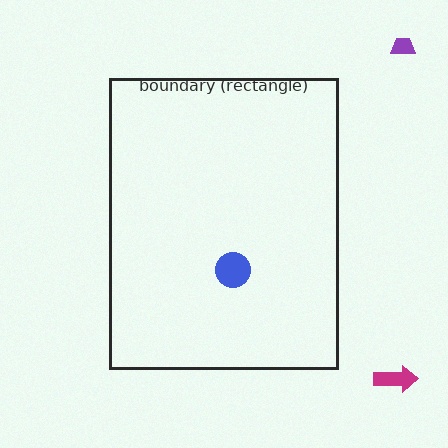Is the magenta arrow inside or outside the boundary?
Outside.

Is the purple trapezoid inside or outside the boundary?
Outside.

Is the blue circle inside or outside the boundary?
Inside.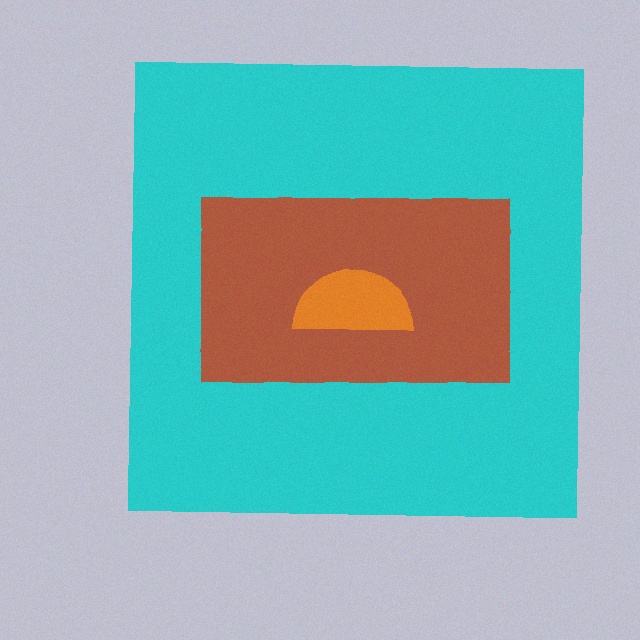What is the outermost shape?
The cyan square.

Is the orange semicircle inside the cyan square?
Yes.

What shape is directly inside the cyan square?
The brown rectangle.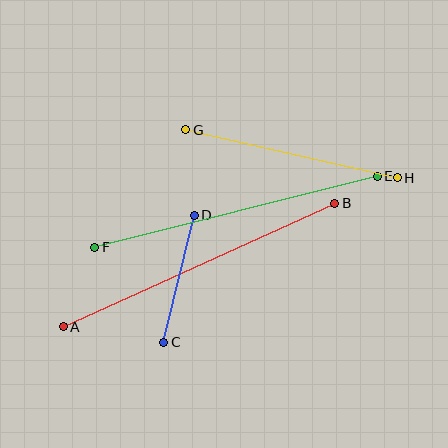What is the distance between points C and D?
The distance is approximately 130 pixels.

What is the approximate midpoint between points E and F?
The midpoint is at approximately (236, 212) pixels.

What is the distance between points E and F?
The distance is approximately 291 pixels.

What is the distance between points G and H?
The distance is approximately 217 pixels.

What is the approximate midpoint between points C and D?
The midpoint is at approximately (179, 279) pixels.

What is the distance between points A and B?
The distance is approximately 299 pixels.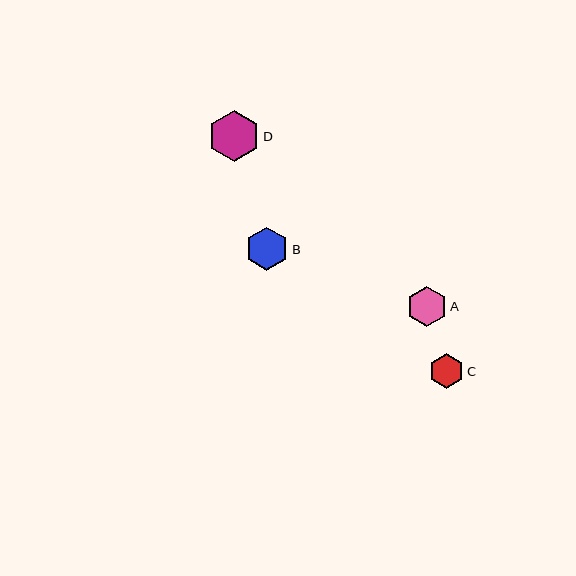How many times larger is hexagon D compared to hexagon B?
Hexagon D is approximately 1.2 times the size of hexagon B.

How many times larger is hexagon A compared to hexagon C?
Hexagon A is approximately 1.2 times the size of hexagon C.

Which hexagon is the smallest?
Hexagon C is the smallest with a size of approximately 35 pixels.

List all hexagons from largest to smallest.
From largest to smallest: D, B, A, C.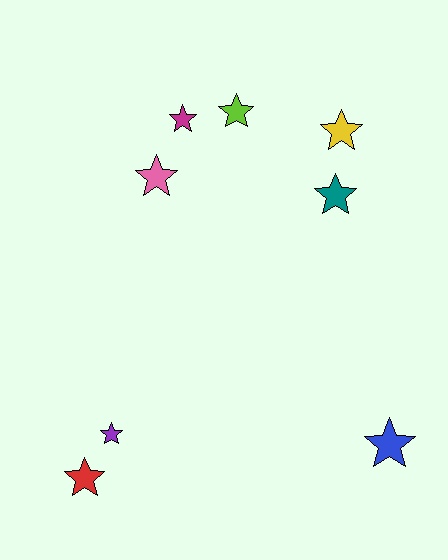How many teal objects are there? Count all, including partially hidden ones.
There is 1 teal object.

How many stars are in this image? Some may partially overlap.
There are 8 stars.